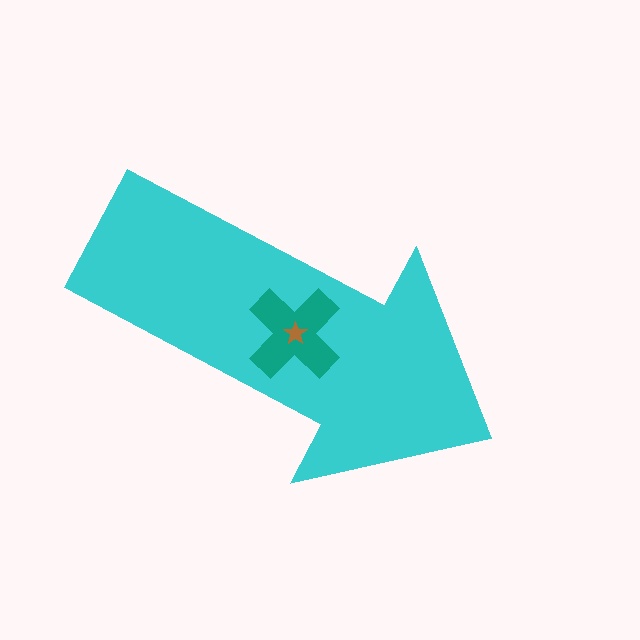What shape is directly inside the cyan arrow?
The teal cross.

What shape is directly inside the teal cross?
The brown star.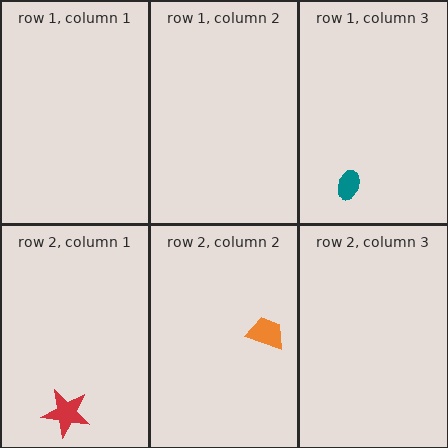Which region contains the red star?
The row 2, column 1 region.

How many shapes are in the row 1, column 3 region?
1.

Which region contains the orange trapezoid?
The row 2, column 2 region.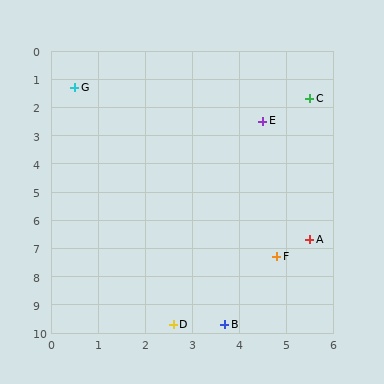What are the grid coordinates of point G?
Point G is at approximately (0.5, 1.3).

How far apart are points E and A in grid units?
Points E and A are about 4.3 grid units apart.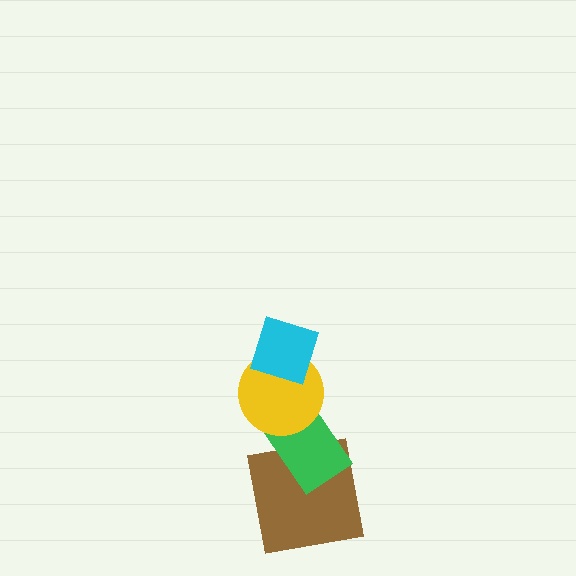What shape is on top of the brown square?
The green rectangle is on top of the brown square.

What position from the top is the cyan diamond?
The cyan diamond is 1st from the top.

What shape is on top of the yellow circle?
The cyan diamond is on top of the yellow circle.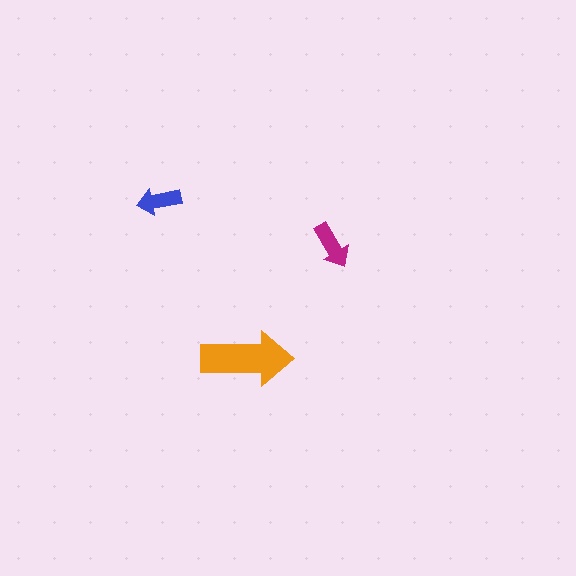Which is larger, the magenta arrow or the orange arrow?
The orange one.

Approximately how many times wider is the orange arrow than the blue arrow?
About 2 times wider.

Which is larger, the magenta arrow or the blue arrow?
The magenta one.